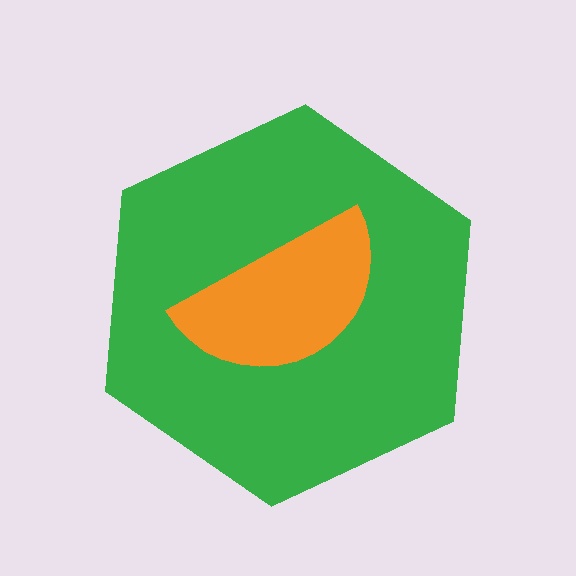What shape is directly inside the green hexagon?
The orange semicircle.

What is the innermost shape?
The orange semicircle.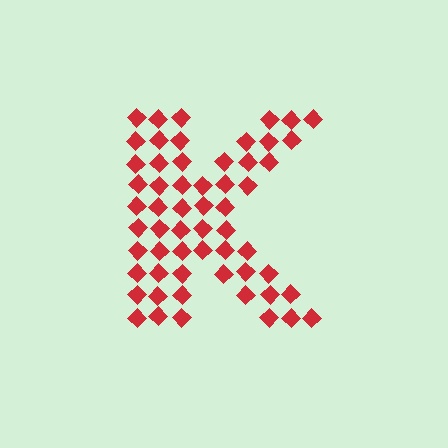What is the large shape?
The large shape is the letter K.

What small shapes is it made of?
It is made of small diamonds.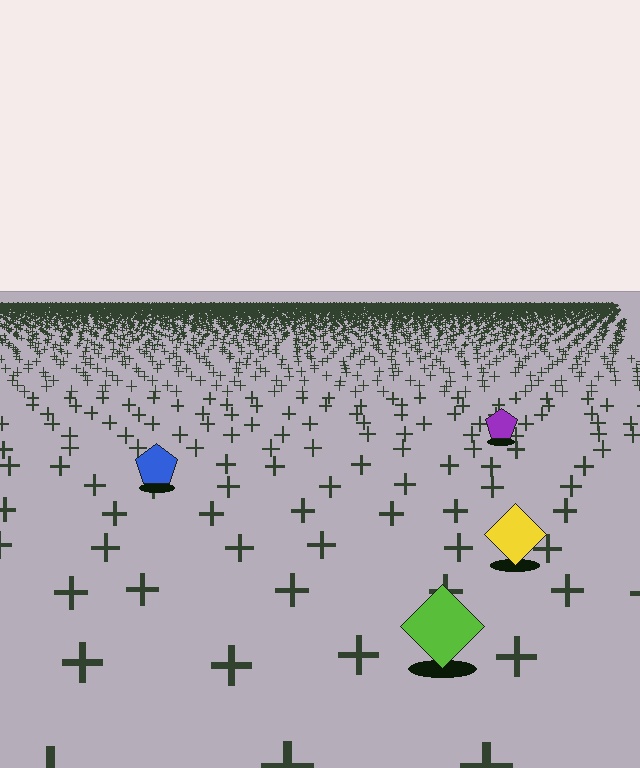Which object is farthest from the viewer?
The purple pentagon is farthest from the viewer. It appears smaller and the ground texture around it is denser.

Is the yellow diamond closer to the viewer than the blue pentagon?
Yes. The yellow diamond is closer — you can tell from the texture gradient: the ground texture is coarser near it.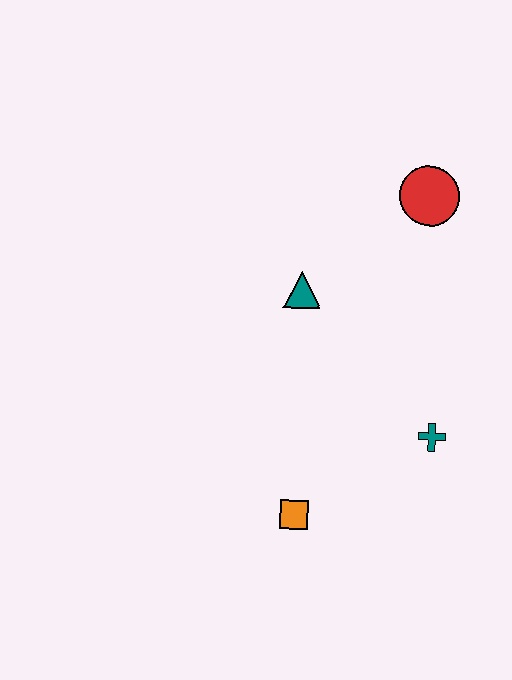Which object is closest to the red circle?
The teal triangle is closest to the red circle.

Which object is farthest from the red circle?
The orange square is farthest from the red circle.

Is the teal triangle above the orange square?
Yes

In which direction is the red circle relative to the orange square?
The red circle is above the orange square.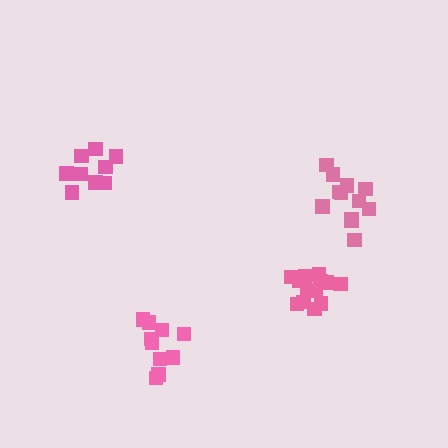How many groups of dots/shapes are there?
There are 4 groups.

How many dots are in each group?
Group 1: 12 dots, Group 2: 13 dots, Group 3: 9 dots, Group 4: 11 dots (45 total).